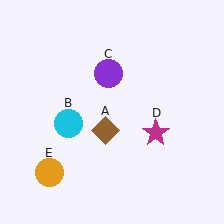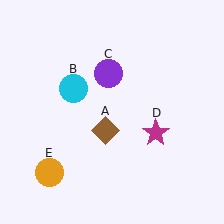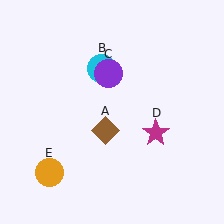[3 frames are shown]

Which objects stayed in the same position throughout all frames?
Brown diamond (object A) and purple circle (object C) and magenta star (object D) and orange circle (object E) remained stationary.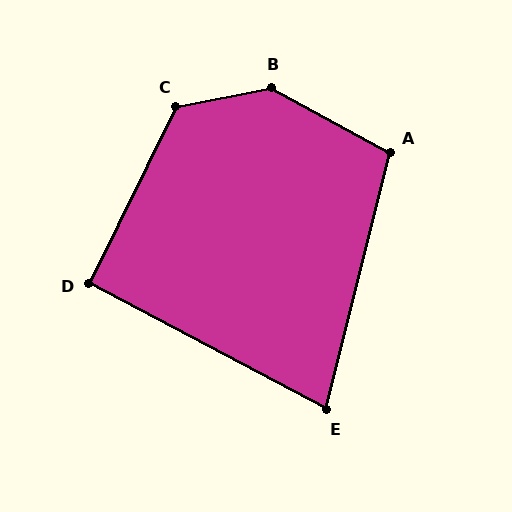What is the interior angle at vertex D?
Approximately 92 degrees (approximately right).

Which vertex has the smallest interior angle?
E, at approximately 76 degrees.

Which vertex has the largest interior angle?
B, at approximately 140 degrees.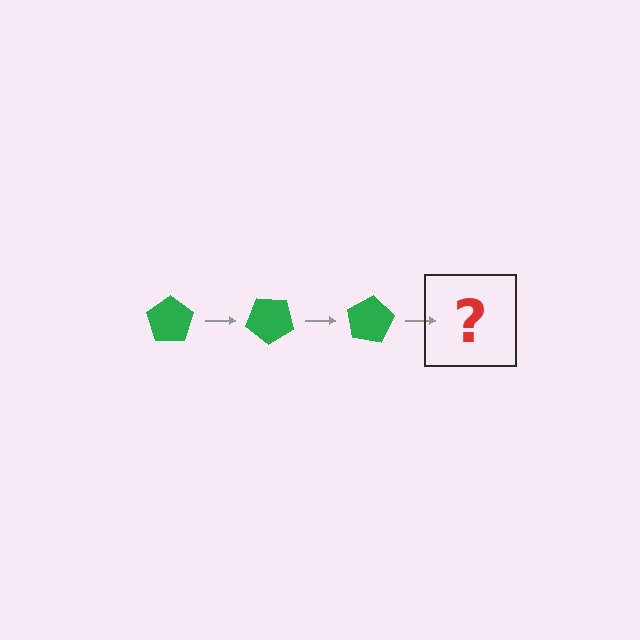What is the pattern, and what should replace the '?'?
The pattern is that the pentagon rotates 40 degrees each step. The '?' should be a green pentagon rotated 120 degrees.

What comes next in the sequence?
The next element should be a green pentagon rotated 120 degrees.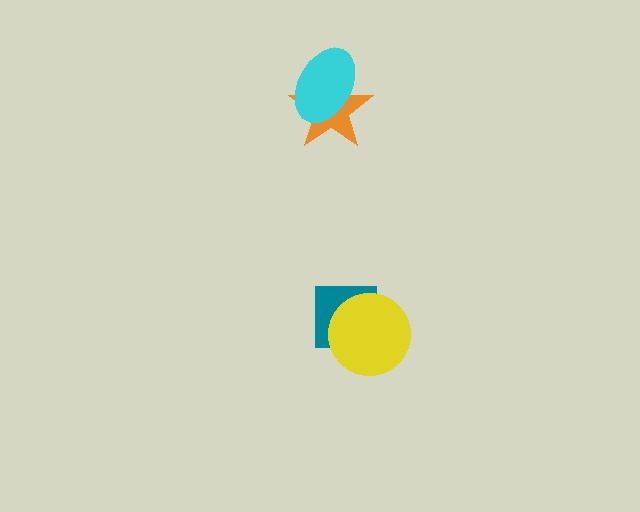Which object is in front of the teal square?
The yellow circle is in front of the teal square.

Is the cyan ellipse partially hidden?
No, no other shape covers it.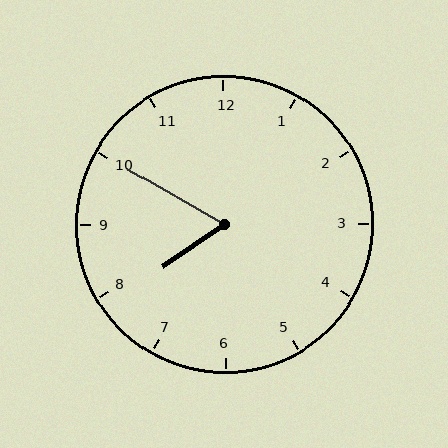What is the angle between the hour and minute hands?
Approximately 65 degrees.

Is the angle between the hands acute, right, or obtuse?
It is acute.